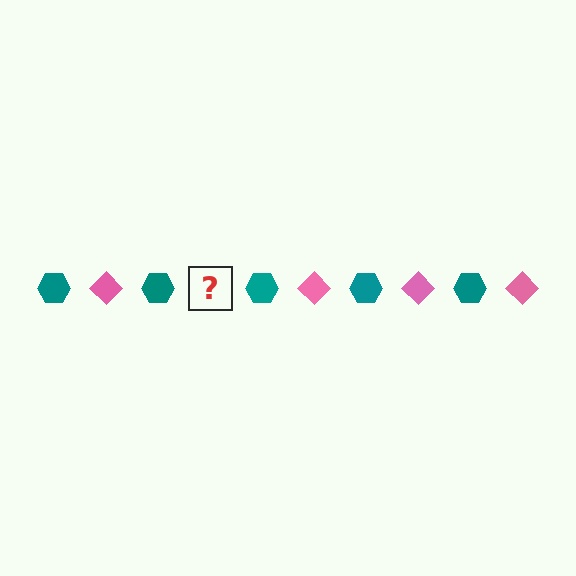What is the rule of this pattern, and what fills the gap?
The rule is that the pattern alternates between teal hexagon and pink diamond. The gap should be filled with a pink diamond.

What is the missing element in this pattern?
The missing element is a pink diamond.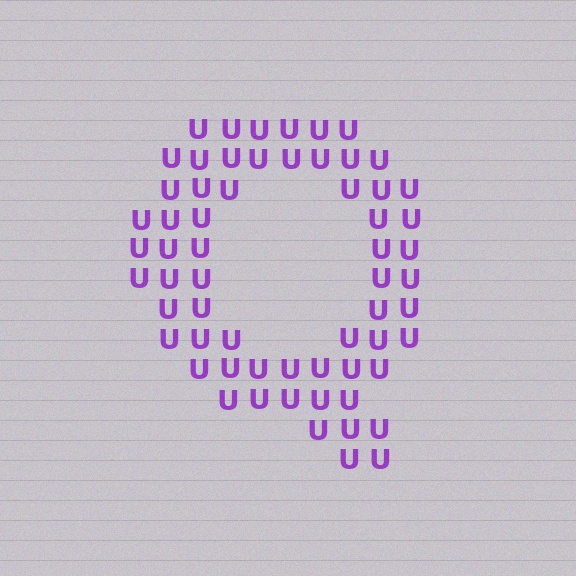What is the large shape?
The large shape is the letter Q.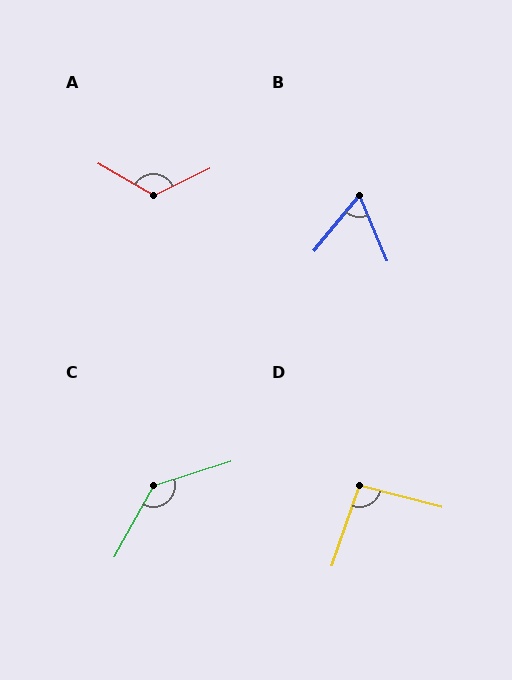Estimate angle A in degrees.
Approximately 124 degrees.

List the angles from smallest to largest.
B (62°), D (95°), A (124°), C (137°).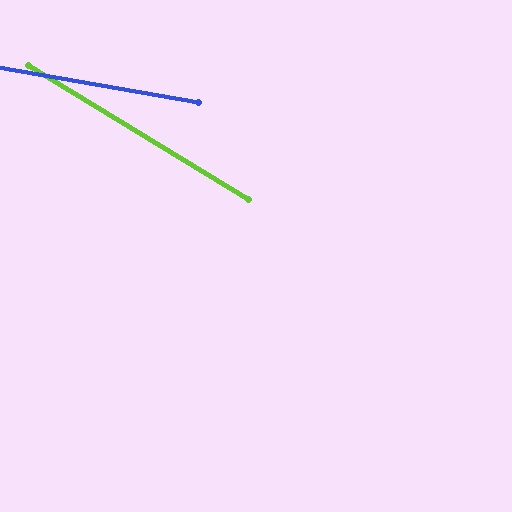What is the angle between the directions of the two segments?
Approximately 21 degrees.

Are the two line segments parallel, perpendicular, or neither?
Neither parallel nor perpendicular — they differ by about 21°.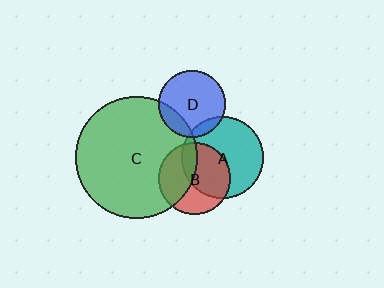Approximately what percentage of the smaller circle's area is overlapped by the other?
Approximately 50%.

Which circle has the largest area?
Circle C (green).